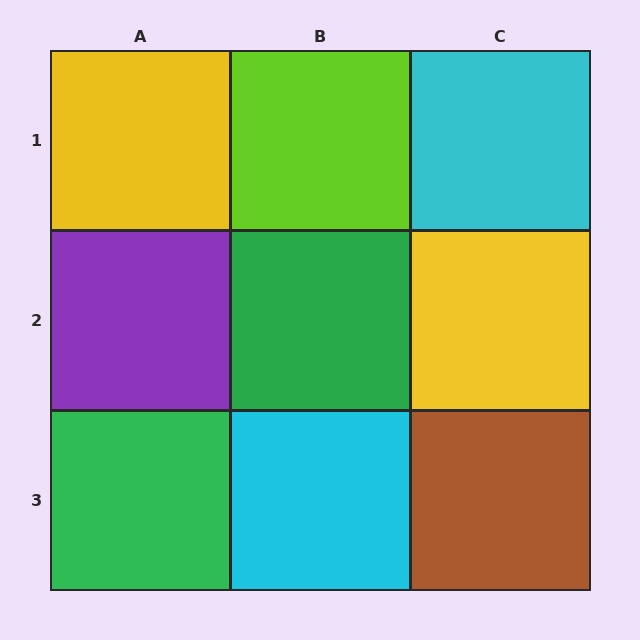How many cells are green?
2 cells are green.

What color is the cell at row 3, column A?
Green.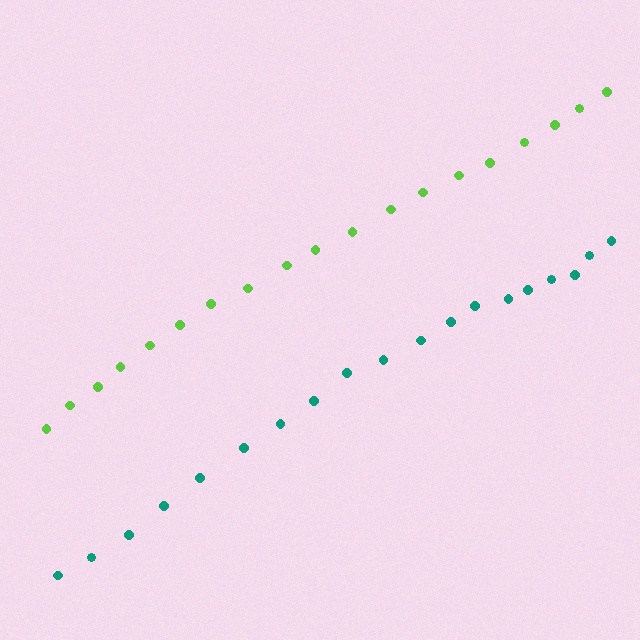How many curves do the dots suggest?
There are 2 distinct paths.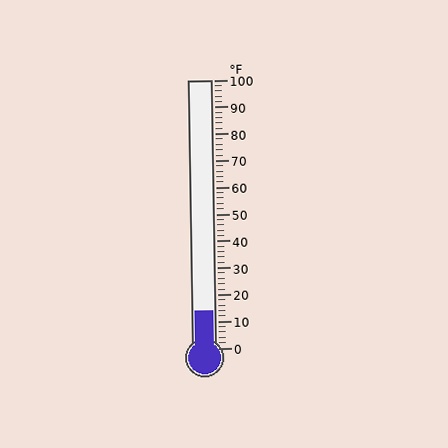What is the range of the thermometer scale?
The thermometer scale ranges from 0°F to 100°F.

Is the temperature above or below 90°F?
The temperature is below 90°F.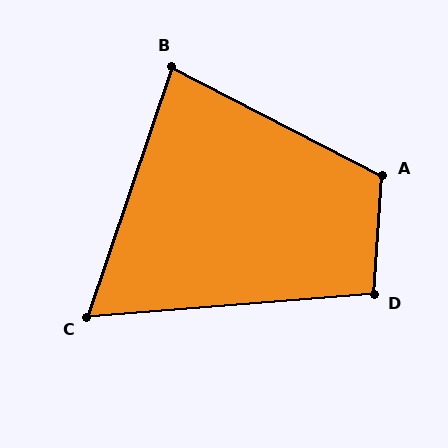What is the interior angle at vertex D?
Approximately 99 degrees (obtuse).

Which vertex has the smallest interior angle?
C, at approximately 67 degrees.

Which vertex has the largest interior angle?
A, at approximately 113 degrees.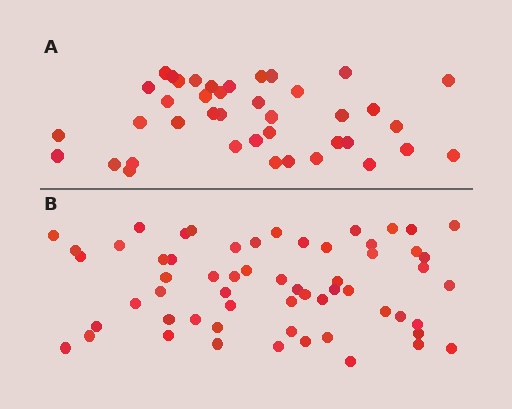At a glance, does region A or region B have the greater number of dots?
Region B (the bottom region) has more dots.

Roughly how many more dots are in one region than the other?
Region B has approximately 20 more dots than region A.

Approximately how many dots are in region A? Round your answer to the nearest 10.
About 40 dots.